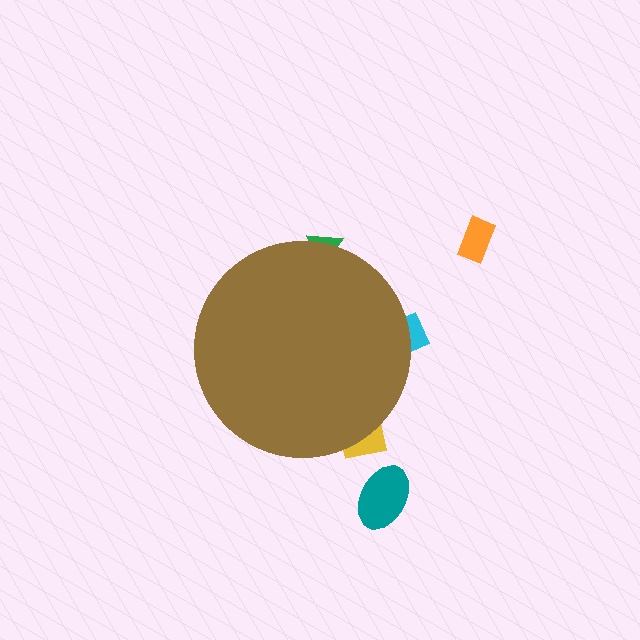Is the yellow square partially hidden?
Yes, the yellow square is partially hidden behind the brown circle.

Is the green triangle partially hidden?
Yes, the green triangle is partially hidden behind the brown circle.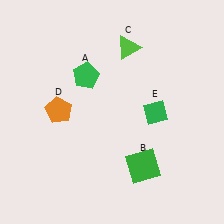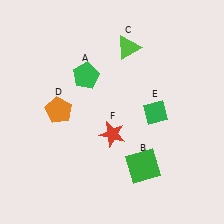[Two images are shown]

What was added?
A red star (F) was added in Image 2.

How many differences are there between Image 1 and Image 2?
There is 1 difference between the two images.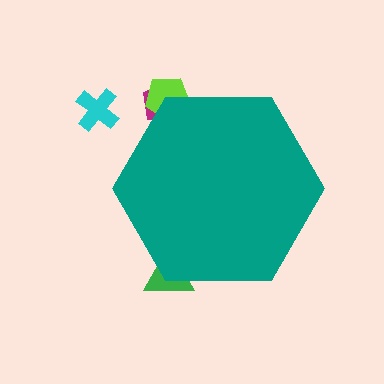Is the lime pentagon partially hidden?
Yes, the lime pentagon is partially hidden behind the teal hexagon.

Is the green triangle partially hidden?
Yes, the green triangle is partially hidden behind the teal hexagon.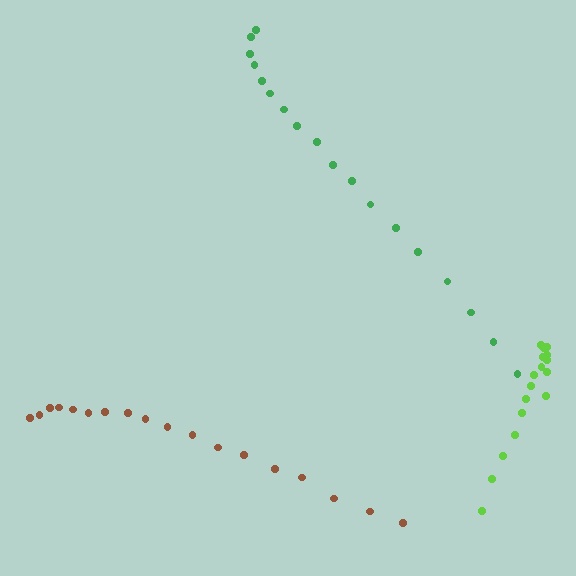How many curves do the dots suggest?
There are 3 distinct paths.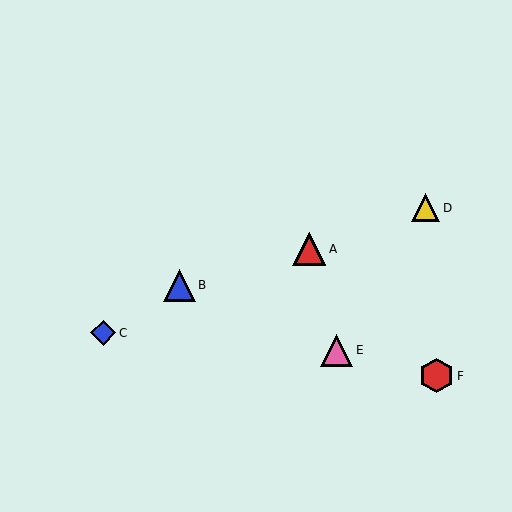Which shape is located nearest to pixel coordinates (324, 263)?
The red triangle (labeled A) at (309, 249) is nearest to that location.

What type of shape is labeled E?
Shape E is a pink triangle.